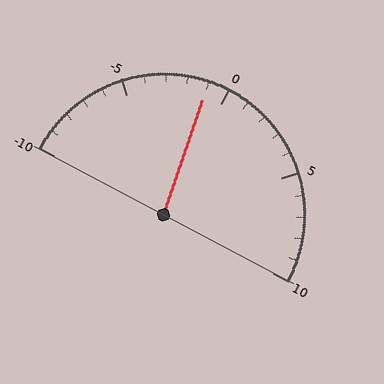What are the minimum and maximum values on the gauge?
The gauge ranges from -10 to 10.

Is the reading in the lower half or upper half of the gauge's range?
The reading is in the lower half of the range (-10 to 10).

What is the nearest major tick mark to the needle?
The nearest major tick mark is 0.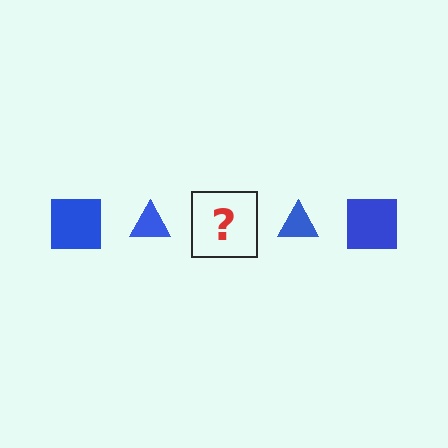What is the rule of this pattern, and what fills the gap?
The rule is that the pattern cycles through square, triangle shapes in blue. The gap should be filled with a blue square.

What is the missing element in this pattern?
The missing element is a blue square.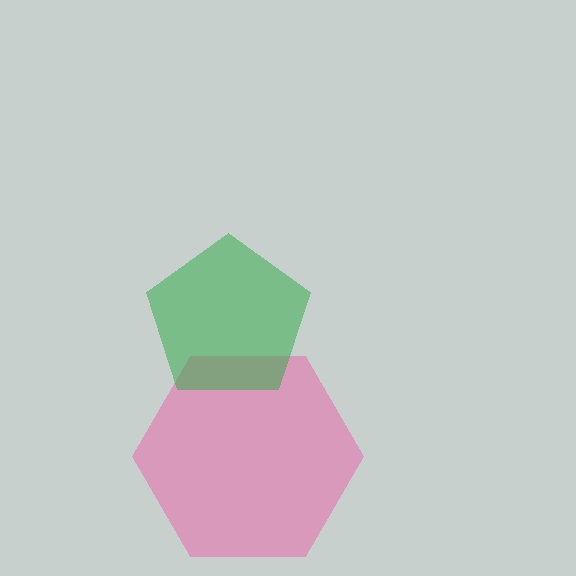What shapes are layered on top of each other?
The layered shapes are: a pink hexagon, a green pentagon.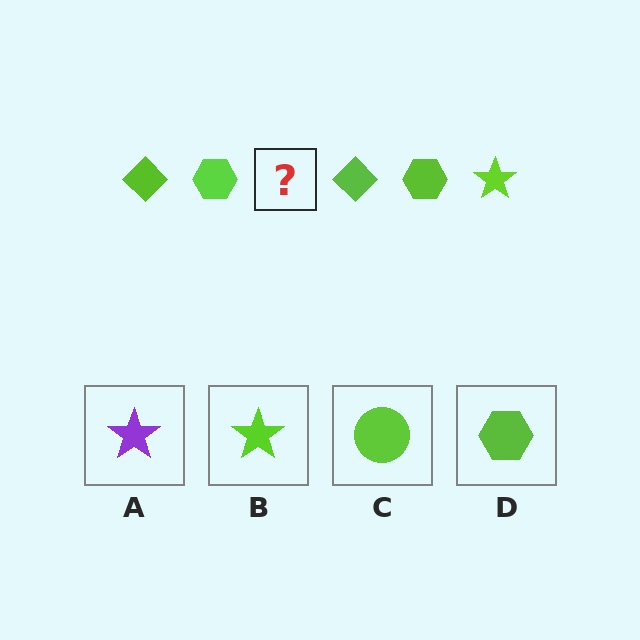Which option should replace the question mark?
Option B.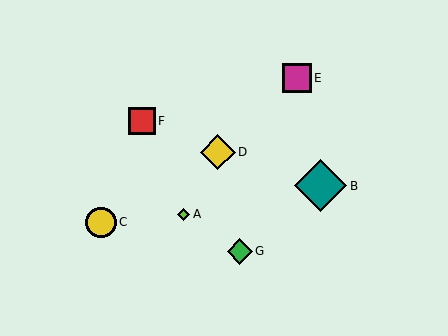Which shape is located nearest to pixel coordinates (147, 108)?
The red square (labeled F) at (142, 121) is nearest to that location.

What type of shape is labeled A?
Shape A is a lime diamond.